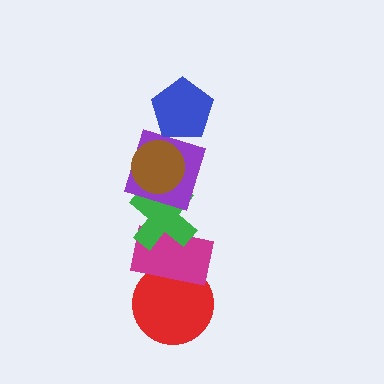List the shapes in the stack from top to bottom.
From top to bottom: the blue pentagon, the brown circle, the purple square, the green cross, the magenta rectangle, the red circle.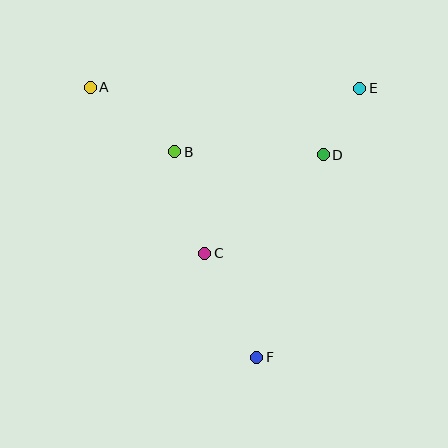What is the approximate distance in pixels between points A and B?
The distance between A and B is approximately 106 pixels.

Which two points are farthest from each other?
Points A and F are farthest from each other.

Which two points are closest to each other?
Points D and E are closest to each other.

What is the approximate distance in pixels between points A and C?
The distance between A and C is approximately 202 pixels.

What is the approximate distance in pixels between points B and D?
The distance between B and D is approximately 149 pixels.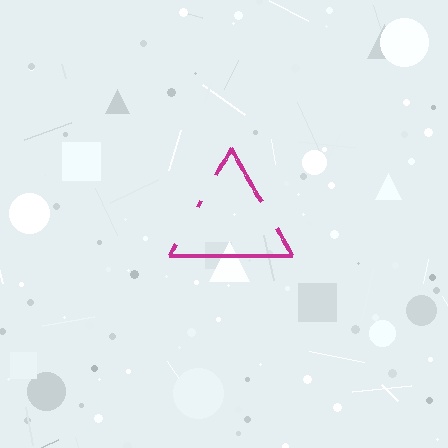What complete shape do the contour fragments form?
The contour fragments form a triangle.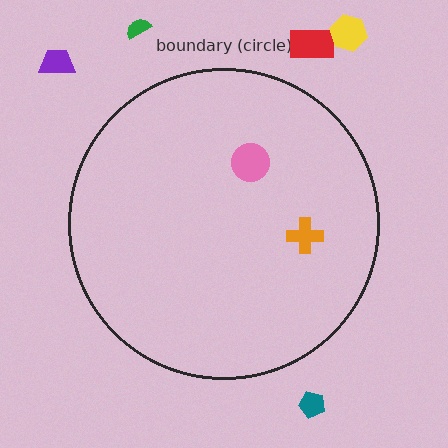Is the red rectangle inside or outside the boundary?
Outside.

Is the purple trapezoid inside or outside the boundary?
Outside.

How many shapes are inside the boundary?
2 inside, 5 outside.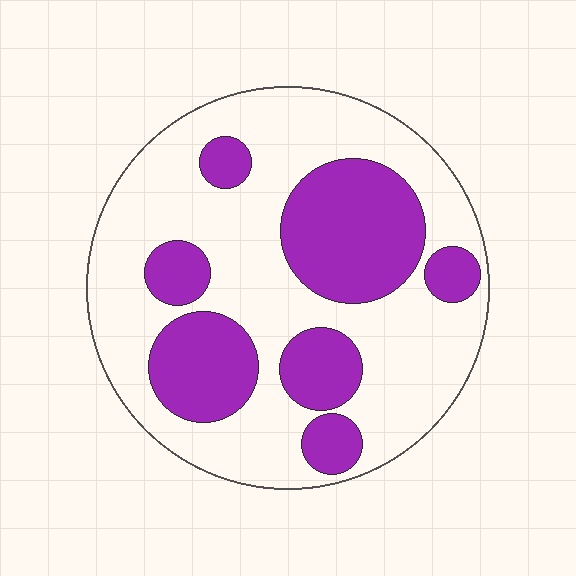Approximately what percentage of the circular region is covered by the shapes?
Approximately 35%.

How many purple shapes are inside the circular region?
7.